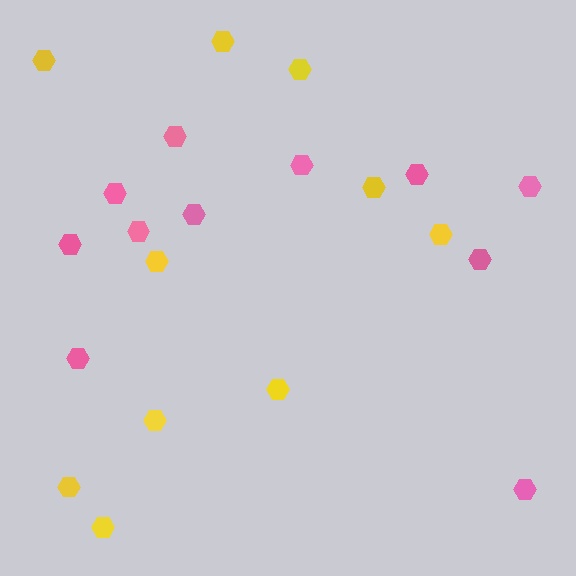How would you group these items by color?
There are 2 groups: one group of pink hexagons (11) and one group of yellow hexagons (10).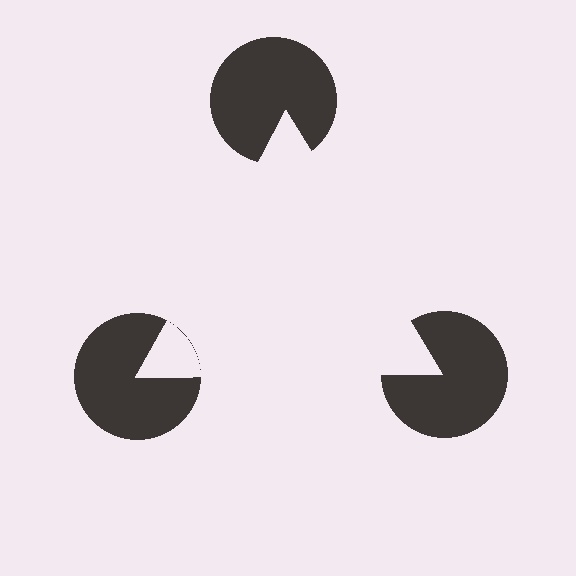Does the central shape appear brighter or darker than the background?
It typically appears slightly brighter than the background, even though no actual brightness change is drawn.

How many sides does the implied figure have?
3 sides.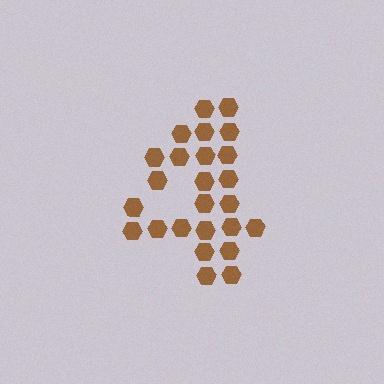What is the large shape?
The large shape is the digit 4.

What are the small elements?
The small elements are hexagons.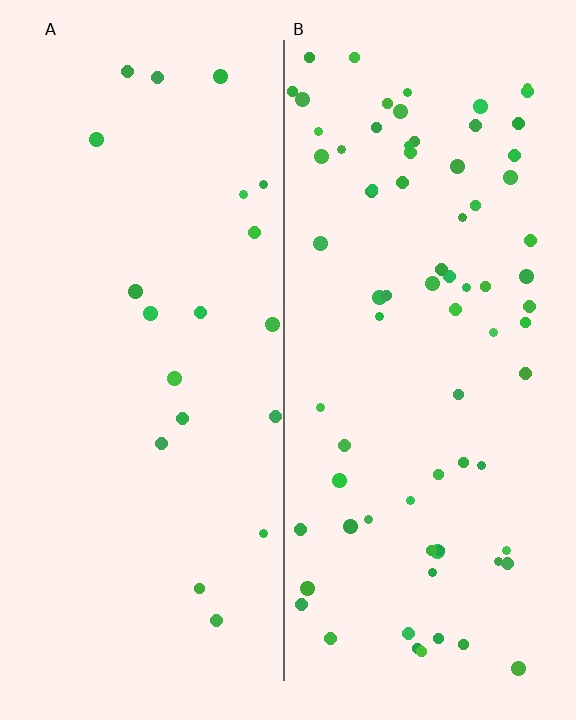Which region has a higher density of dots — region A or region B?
B (the right).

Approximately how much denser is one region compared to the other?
Approximately 3.7× — region B over region A.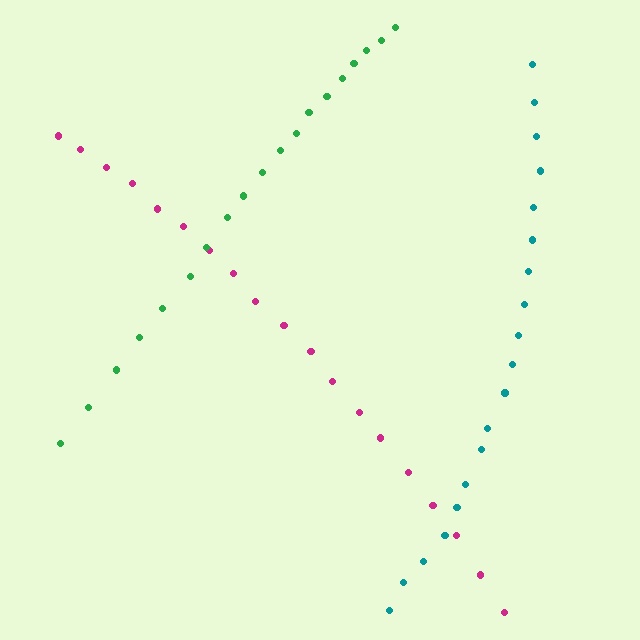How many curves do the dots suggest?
There are 3 distinct paths.